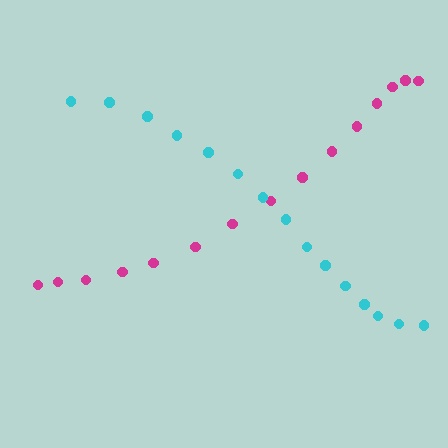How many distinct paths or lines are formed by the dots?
There are 2 distinct paths.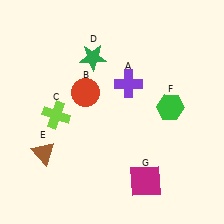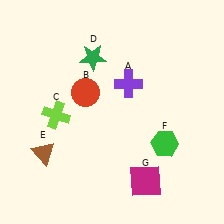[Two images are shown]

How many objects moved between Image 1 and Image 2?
1 object moved between the two images.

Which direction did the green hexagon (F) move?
The green hexagon (F) moved down.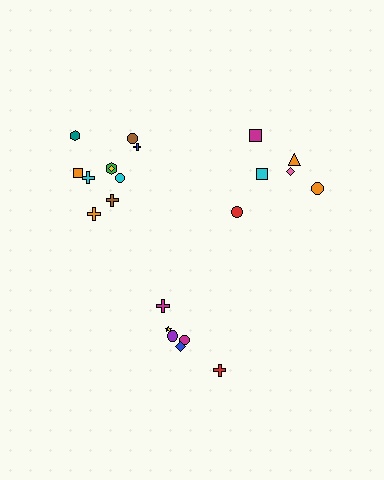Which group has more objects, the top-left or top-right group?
The top-left group.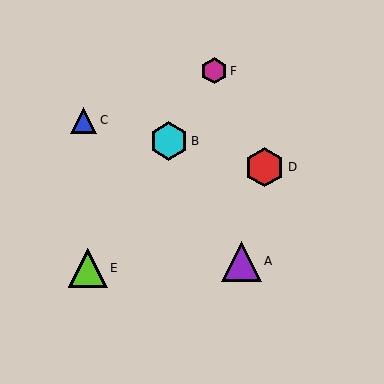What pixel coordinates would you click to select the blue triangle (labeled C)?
Click at (84, 120) to select the blue triangle C.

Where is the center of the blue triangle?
The center of the blue triangle is at (84, 120).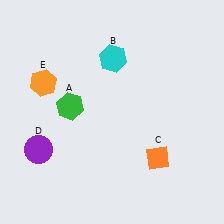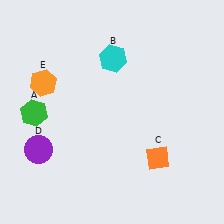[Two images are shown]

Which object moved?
The green hexagon (A) moved left.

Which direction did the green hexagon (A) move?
The green hexagon (A) moved left.